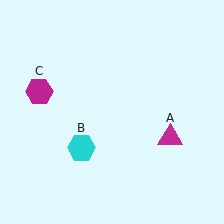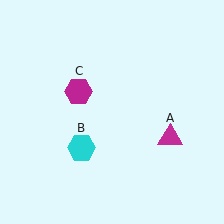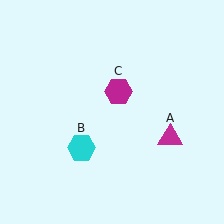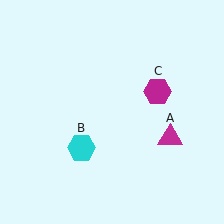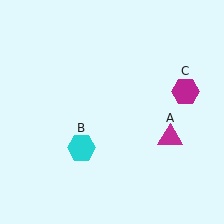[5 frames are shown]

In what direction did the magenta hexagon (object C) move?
The magenta hexagon (object C) moved right.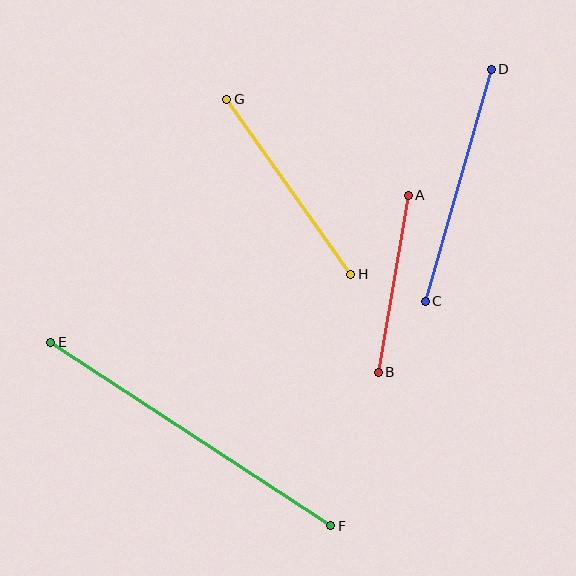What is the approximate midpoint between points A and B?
The midpoint is at approximately (393, 284) pixels.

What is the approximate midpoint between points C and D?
The midpoint is at approximately (458, 185) pixels.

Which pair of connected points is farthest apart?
Points E and F are farthest apart.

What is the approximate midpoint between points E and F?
The midpoint is at approximately (191, 434) pixels.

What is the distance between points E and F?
The distance is approximately 335 pixels.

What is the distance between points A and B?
The distance is approximately 179 pixels.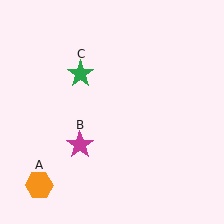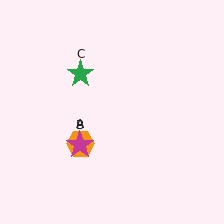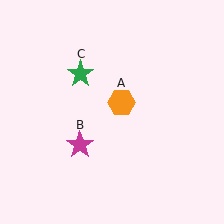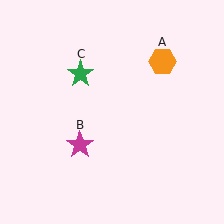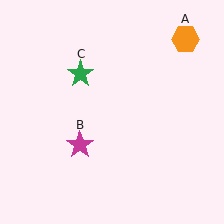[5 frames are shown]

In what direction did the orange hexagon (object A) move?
The orange hexagon (object A) moved up and to the right.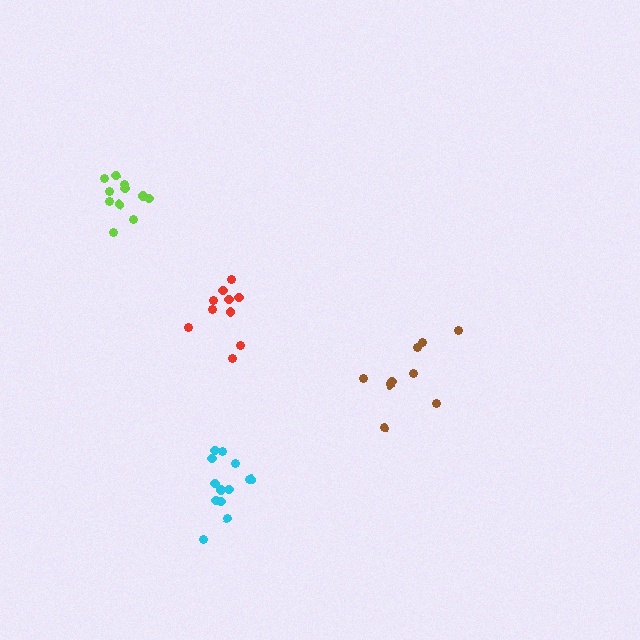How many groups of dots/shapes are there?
There are 4 groups.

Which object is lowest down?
The cyan cluster is bottommost.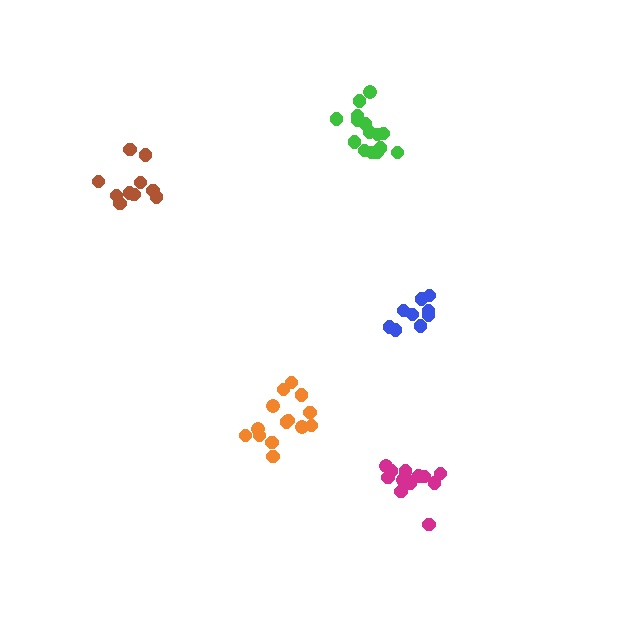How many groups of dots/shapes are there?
There are 5 groups.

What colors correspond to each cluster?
The clusters are colored: brown, magenta, orange, blue, green.